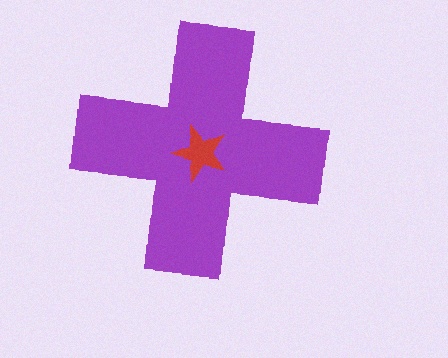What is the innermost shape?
The red star.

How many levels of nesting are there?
2.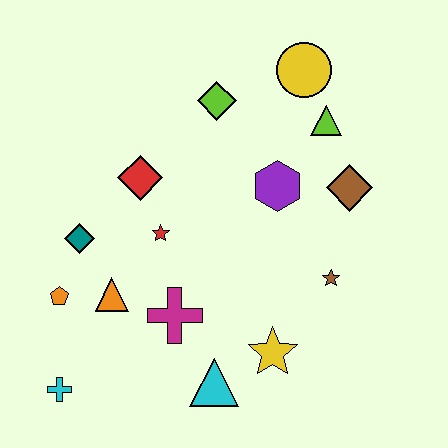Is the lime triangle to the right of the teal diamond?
Yes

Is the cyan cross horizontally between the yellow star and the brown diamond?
No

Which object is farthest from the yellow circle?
The cyan cross is farthest from the yellow circle.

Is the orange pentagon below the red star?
Yes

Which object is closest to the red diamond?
The red star is closest to the red diamond.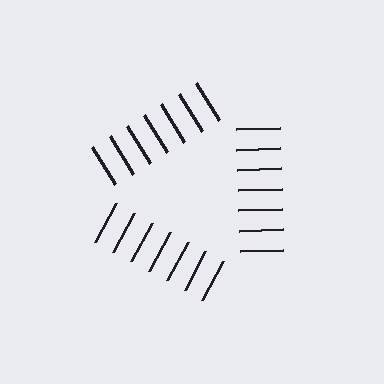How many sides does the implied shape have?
3 sides — the line-ends trace a triangle.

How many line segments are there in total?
21 — 7 along each of the 3 edges.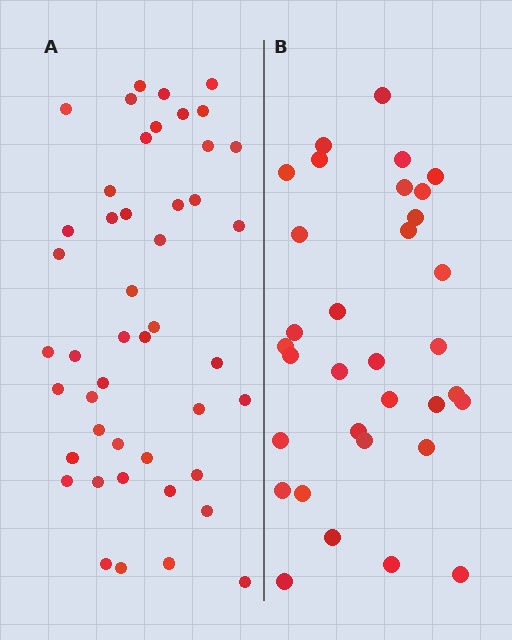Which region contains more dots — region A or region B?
Region A (the left region) has more dots.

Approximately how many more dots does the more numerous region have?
Region A has approximately 15 more dots than region B.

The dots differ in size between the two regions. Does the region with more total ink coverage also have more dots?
No. Region B has more total ink coverage because its dots are larger, but region A actually contains more individual dots. Total area can be misleading — the number of items is what matters here.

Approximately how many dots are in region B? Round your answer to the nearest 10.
About 30 dots. (The exact count is 33, which rounds to 30.)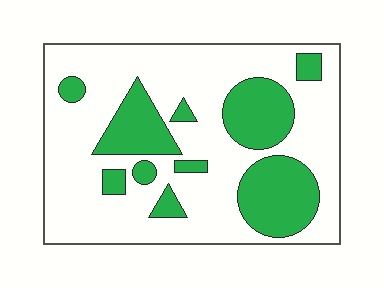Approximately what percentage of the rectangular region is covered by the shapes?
Approximately 30%.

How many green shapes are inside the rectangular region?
10.